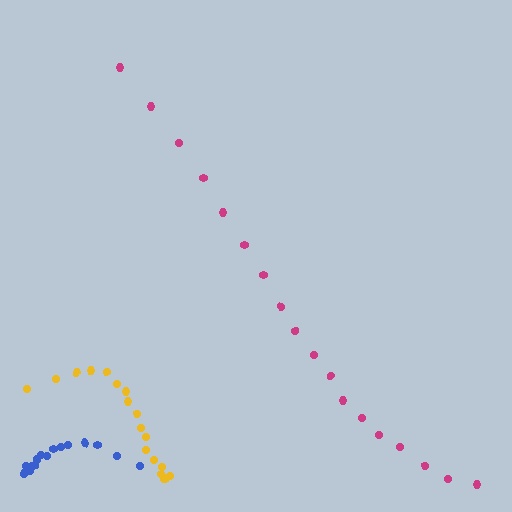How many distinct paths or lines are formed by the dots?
There are 3 distinct paths.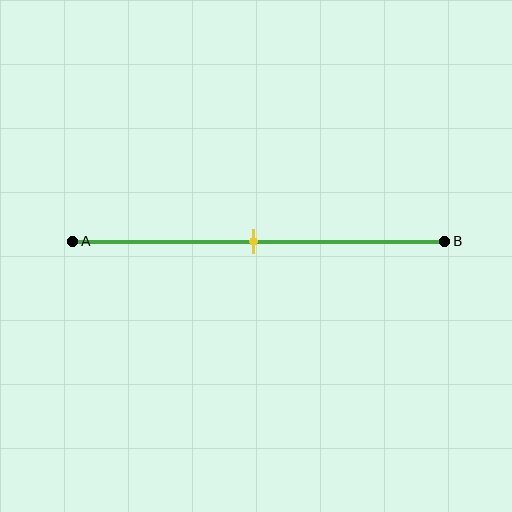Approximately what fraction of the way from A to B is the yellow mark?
The yellow mark is approximately 50% of the way from A to B.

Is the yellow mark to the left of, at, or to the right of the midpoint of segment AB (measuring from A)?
The yellow mark is approximately at the midpoint of segment AB.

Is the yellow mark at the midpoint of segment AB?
Yes, the mark is approximately at the midpoint.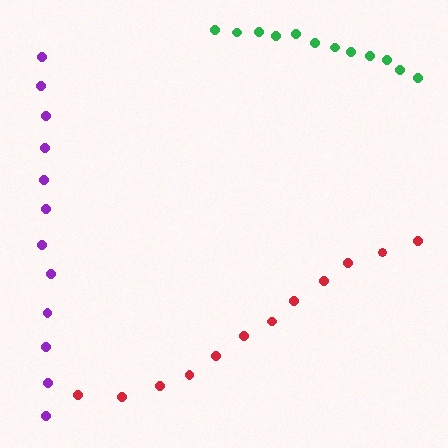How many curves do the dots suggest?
There are 3 distinct paths.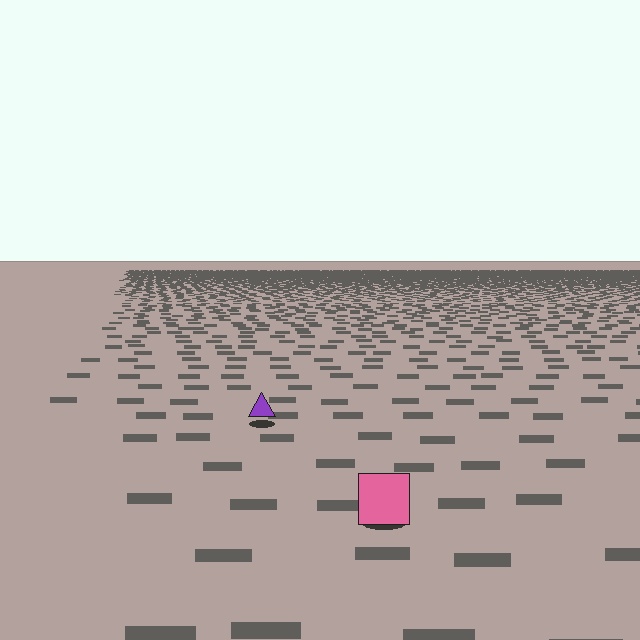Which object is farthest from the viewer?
The purple triangle is farthest from the viewer. It appears smaller and the ground texture around it is denser.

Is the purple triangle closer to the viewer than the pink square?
No. The pink square is closer — you can tell from the texture gradient: the ground texture is coarser near it.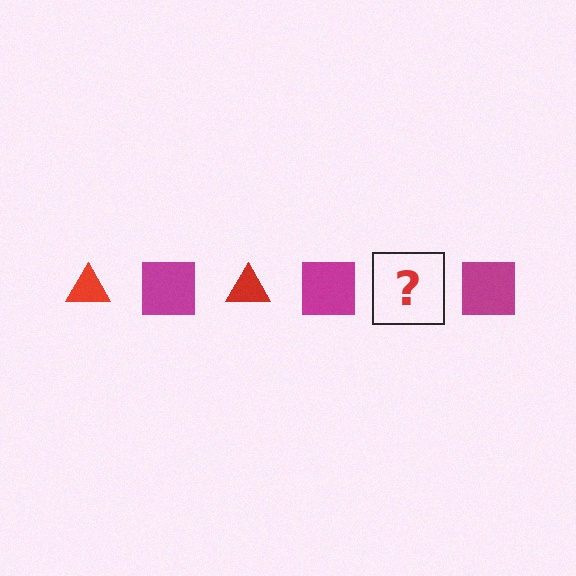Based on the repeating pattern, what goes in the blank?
The blank should be a red triangle.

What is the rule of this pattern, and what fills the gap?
The rule is that the pattern alternates between red triangle and magenta square. The gap should be filled with a red triangle.